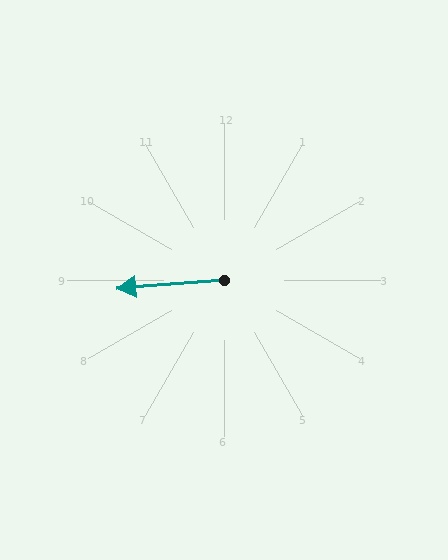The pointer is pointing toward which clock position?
Roughly 9 o'clock.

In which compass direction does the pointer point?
West.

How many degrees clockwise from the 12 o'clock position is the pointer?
Approximately 266 degrees.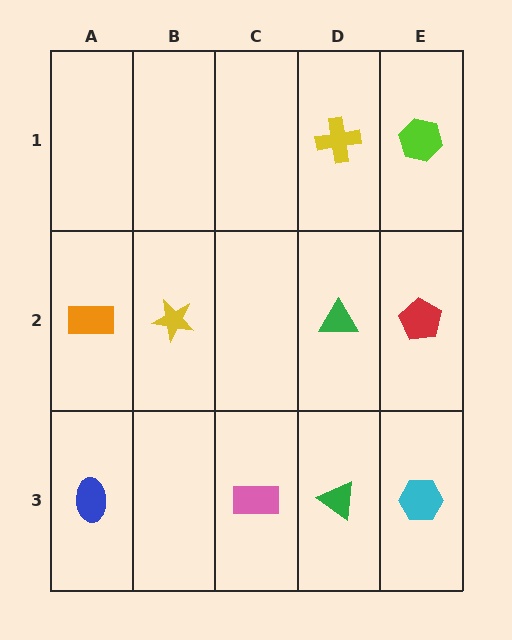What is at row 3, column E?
A cyan hexagon.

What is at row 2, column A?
An orange rectangle.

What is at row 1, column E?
A lime hexagon.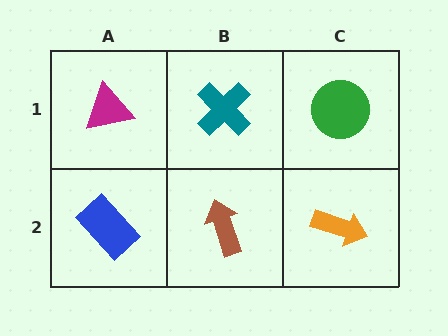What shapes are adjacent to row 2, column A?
A magenta triangle (row 1, column A), a brown arrow (row 2, column B).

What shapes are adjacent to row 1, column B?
A brown arrow (row 2, column B), a magenta triangle (row 1, column A), a green circle (row 1, column C).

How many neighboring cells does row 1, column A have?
2.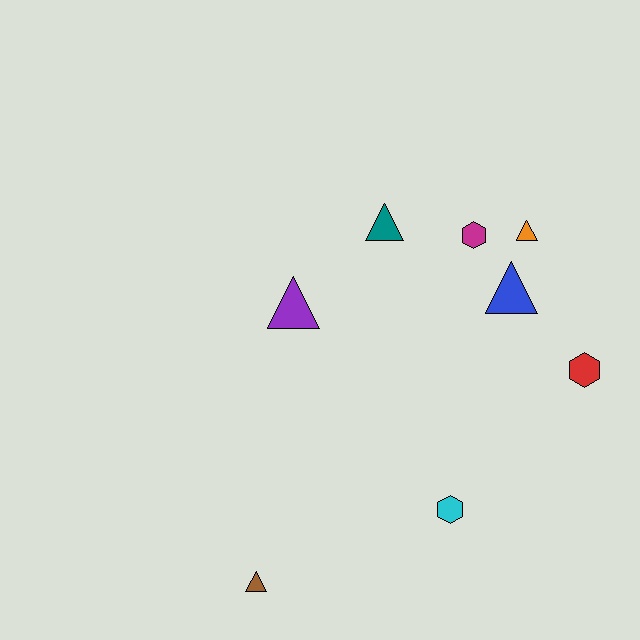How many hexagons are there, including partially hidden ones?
There are 3 hexagons.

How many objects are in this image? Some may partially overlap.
There are 8 objects.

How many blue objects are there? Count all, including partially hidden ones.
There is 1 blue object.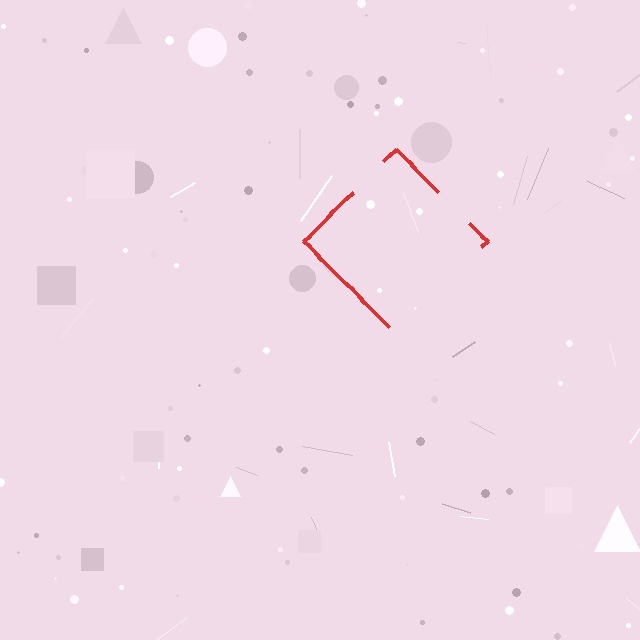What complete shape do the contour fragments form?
The contour fragments form a diamond.